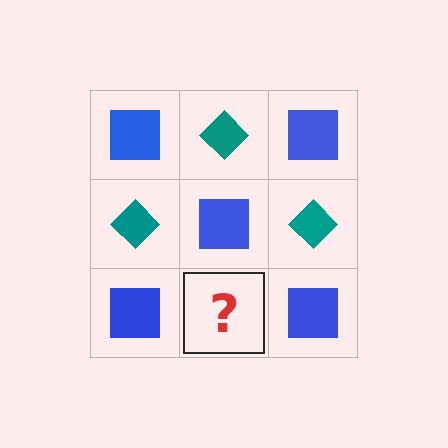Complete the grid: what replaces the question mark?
The question mark should be replaced with a teal diamond.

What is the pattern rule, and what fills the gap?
The rule is that it alternates blue square and teal diamond in a checkerboard pattern. The gap should be filled with a teal diamond.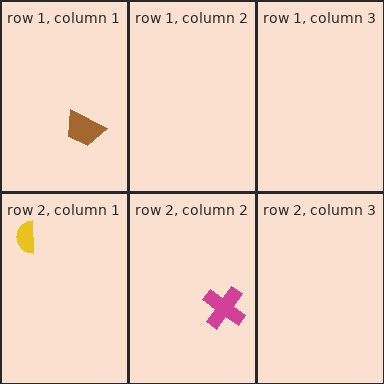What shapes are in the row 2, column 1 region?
The yellow semicircle.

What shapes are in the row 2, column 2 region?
The magenta cross.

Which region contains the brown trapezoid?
The row 1, column 1 region.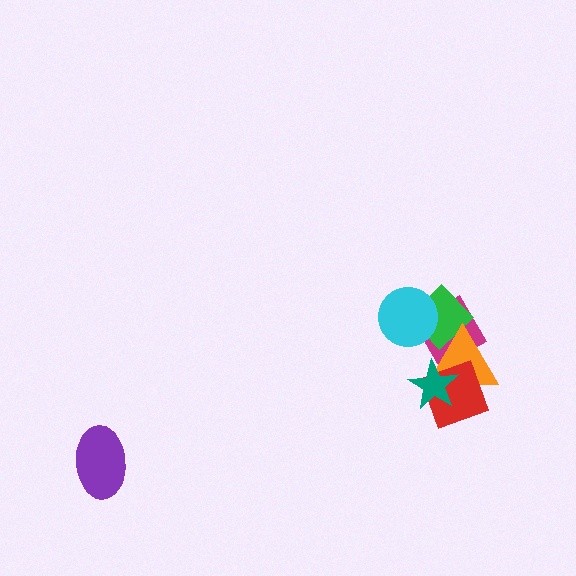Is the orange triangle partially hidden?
Yes, it is partially covered by another shape.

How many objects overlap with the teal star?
2 objects overlap with the teal star.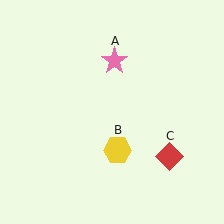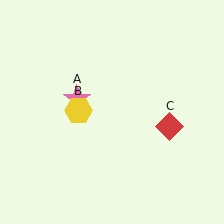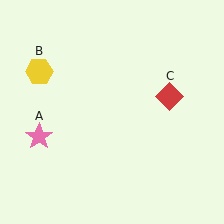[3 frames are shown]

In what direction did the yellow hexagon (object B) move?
The yellow hexagon (object B) moved up and to the left.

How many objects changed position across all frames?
3 objects changed position: pink star (object A), yellow hexagon (object B), red diamond (object C).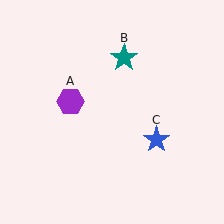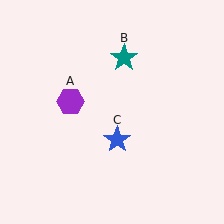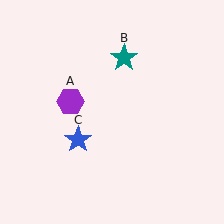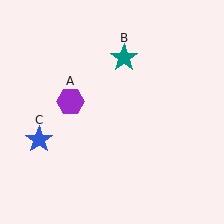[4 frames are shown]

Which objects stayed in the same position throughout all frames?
Purple hexagon (object A) and teal star (object B) remained stationary.